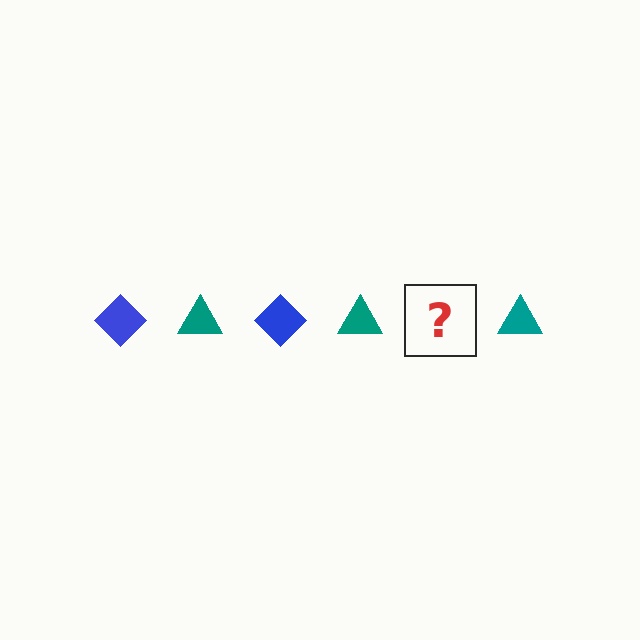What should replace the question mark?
The question mark should be replaced with a blue diamond.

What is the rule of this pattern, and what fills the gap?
The rule is that the pattern alternates between blue diamond and teal triangle. The gap should be filled with a blue diamond.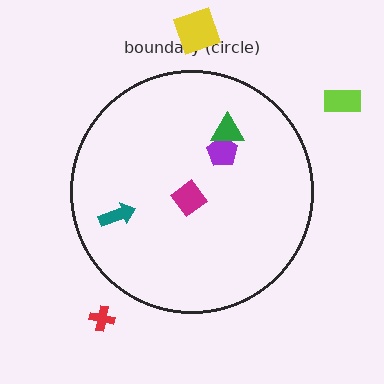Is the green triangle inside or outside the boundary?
Inside.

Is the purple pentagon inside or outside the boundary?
Inside.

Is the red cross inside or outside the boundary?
Outside.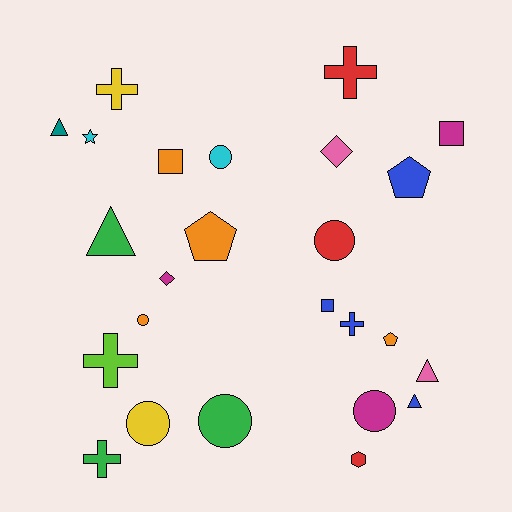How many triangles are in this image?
There are 4 triangles.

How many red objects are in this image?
There are 3 red objects.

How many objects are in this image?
There are 25 objects.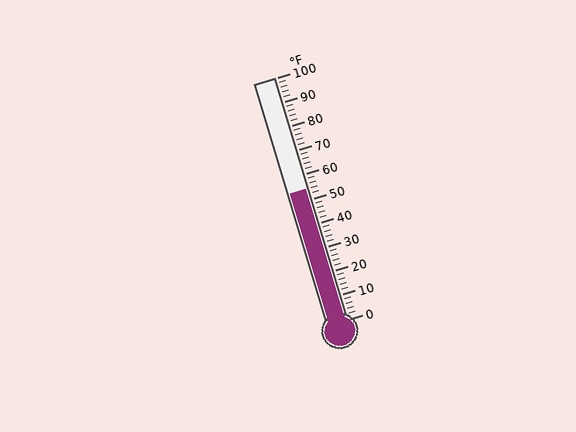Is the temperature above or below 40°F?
The temperature is above 40°F.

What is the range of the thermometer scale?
The thermometer scale ranges from 0°F to 100°F.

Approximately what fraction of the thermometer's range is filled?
The thermometer is filled to approximately 55% of its range.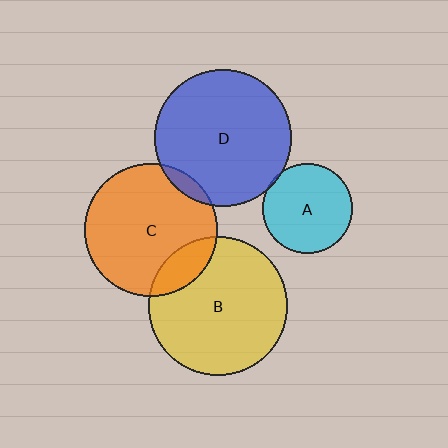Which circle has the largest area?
Circle B (yellow).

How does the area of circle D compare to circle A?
Approximately 2.3 times.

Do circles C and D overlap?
Yes.